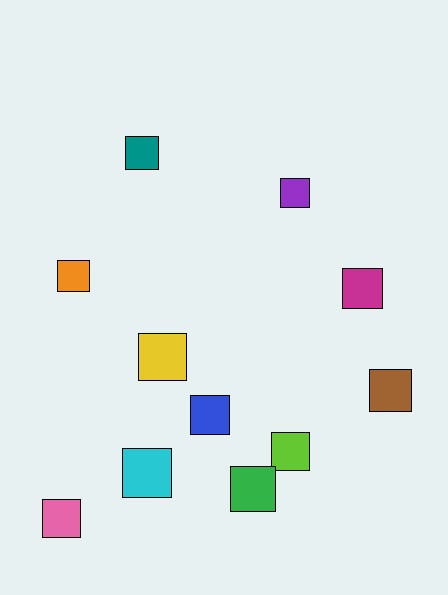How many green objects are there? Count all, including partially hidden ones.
There is 1 green object.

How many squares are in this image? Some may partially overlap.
There are 11 squares.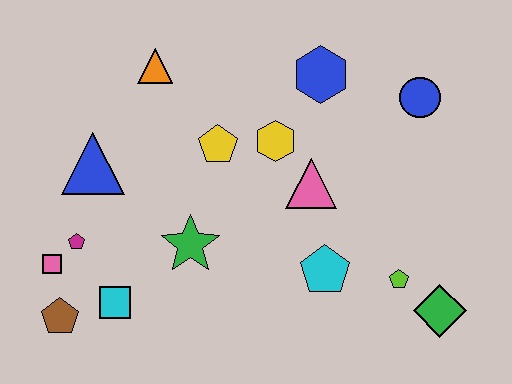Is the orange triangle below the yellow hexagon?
No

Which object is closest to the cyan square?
The brown pentagon is closest to the cyan square.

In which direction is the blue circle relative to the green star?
The blue circle is to the right of the green star.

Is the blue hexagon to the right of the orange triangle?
Yes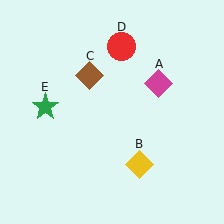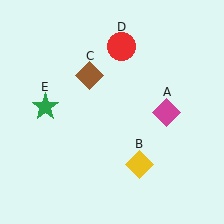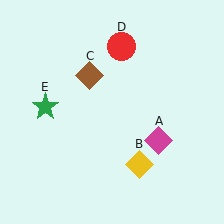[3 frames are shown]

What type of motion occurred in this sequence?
The magenta diamond (object A) rotated clockwise around the center of the scene.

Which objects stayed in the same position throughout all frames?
Yellow diamond (object B) and brown diamond (object C) and red circle (object D) and green star (object E) remained stationary.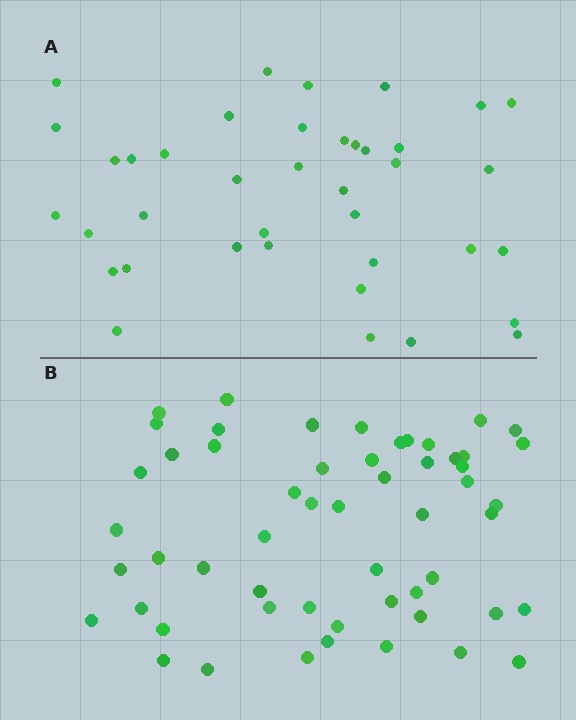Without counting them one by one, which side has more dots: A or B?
Region B (the bottom region) has more dots.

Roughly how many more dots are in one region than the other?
Region B has approximately 15 more dots than region A.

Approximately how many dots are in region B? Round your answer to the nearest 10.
About 60 dots. (The exact count is 55, which rounds to 60.)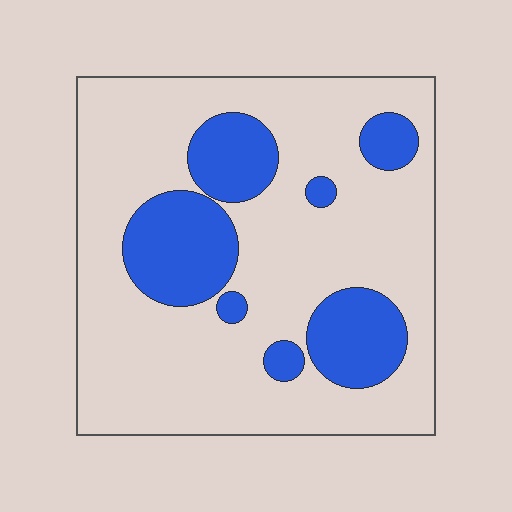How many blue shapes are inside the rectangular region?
7.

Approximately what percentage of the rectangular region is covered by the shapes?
Approximately 25%.